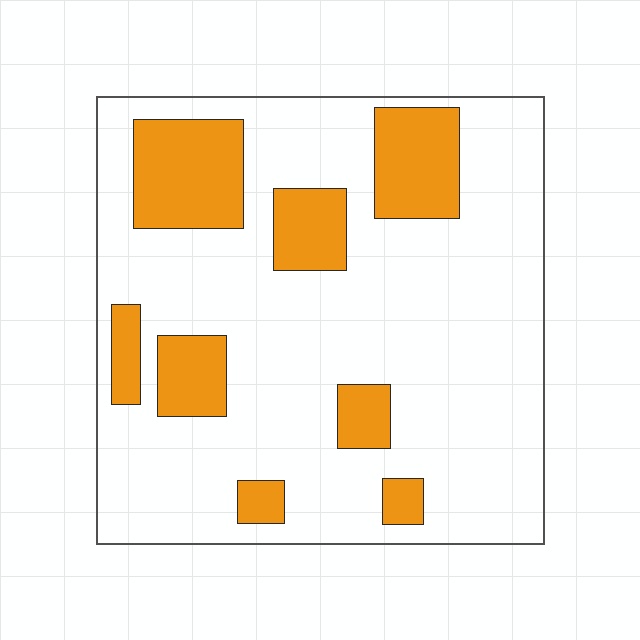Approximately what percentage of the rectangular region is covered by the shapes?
Approximately 20%.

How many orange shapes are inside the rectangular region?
8.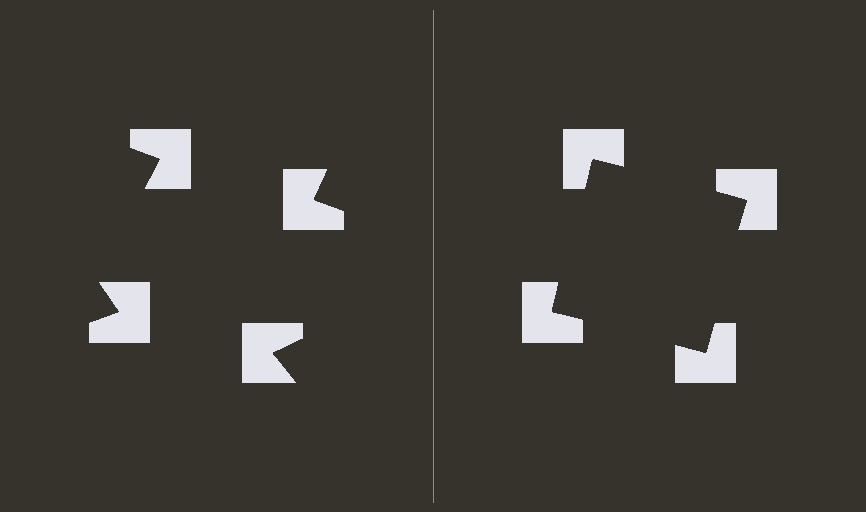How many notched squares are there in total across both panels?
8 — 4 on each side.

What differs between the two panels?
The notched squares are positioned identically on both sides; only the wedge orientations differ. On the right they align to a square; on the left they are misaligned.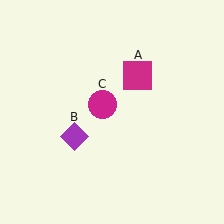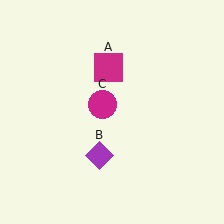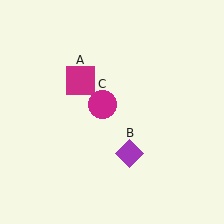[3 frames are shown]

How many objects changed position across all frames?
2 objects changed position: magenta square (object A), purple diamond (object B).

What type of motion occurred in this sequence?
The magenta square (object A), purple diamond (object B) rotated counterclockwise around the center of the scene.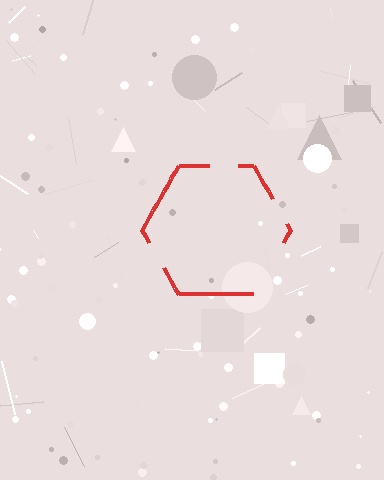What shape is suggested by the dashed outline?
The dashed outline suggests a hexagon.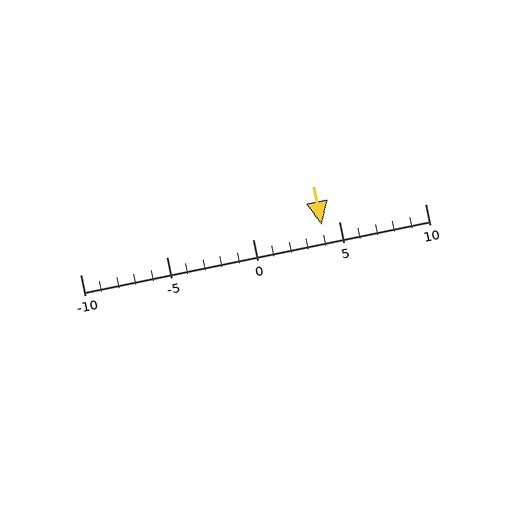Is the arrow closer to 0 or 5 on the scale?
The arrow is closer to 5.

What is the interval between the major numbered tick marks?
The major tick marks are spaced 5 units apart.